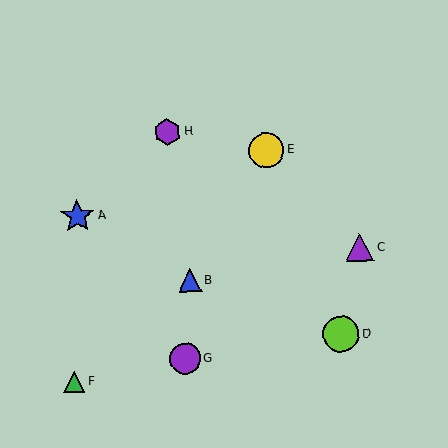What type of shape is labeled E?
Shape E is a yellow circle.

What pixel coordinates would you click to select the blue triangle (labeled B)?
Click at (190, 280) to select the blue triangle B.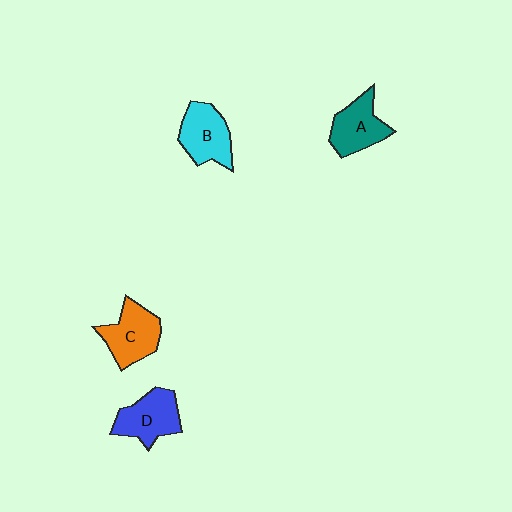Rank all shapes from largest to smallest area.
From largest to smallest: C (orange), D (blue), B (cyan), A (teal).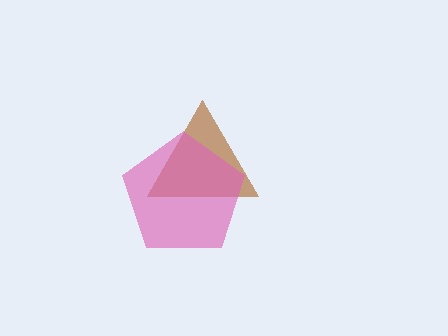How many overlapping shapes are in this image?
There are 2 overlapping shapes in the image.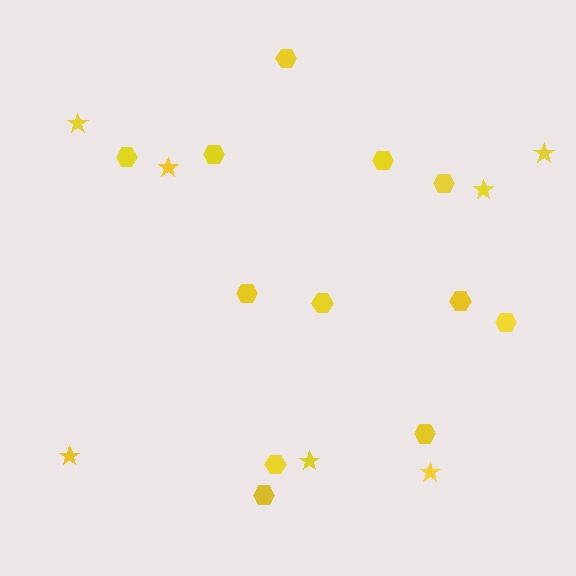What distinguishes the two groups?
There are 2 groups: one group of stars (7) and one group of hexagons (12).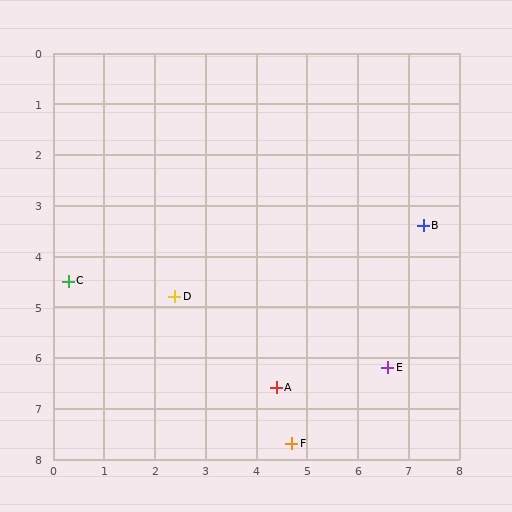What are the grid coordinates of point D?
Point D is at approximately (2.4, 4.8).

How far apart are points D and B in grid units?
Points D and B are about 5.1 grid units apart.